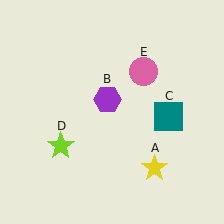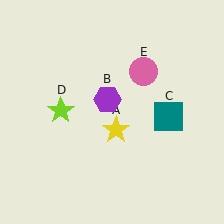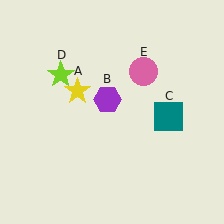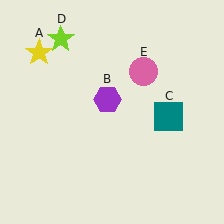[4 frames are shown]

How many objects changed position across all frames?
2 objects changed position: yellow star (object A), lime star (object D).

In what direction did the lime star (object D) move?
The lime star (object D) moved up.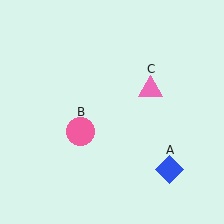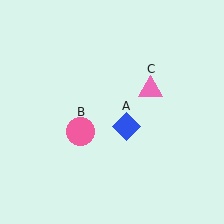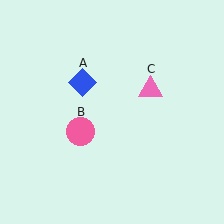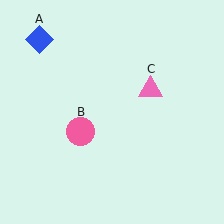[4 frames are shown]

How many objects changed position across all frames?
1 object changed position: blue diamond (object A).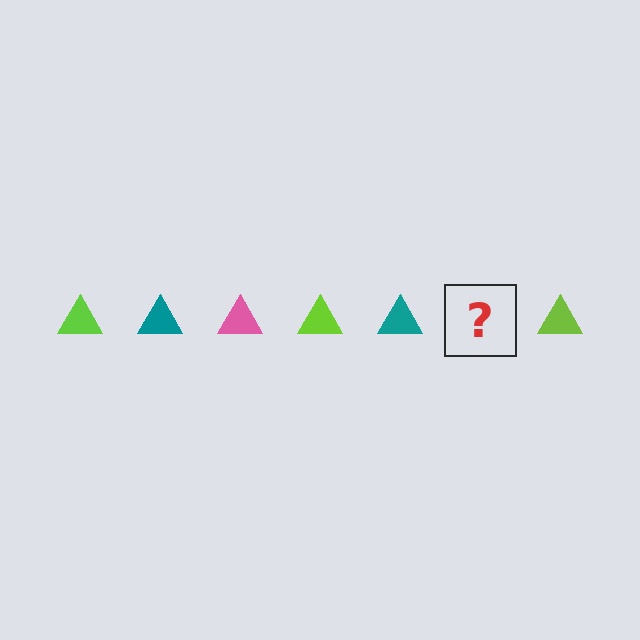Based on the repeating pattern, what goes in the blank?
The blank should be a pink triangle.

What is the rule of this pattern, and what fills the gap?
The rule is that the pattern cycles through lime, teal, pink triangles. The gap should be filled with a pink triangle.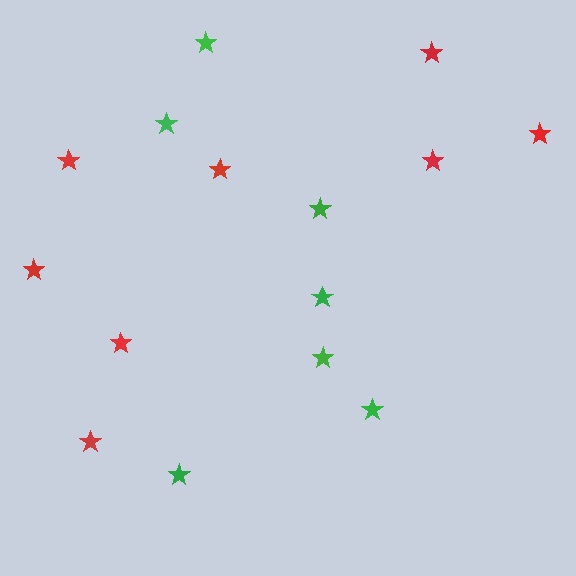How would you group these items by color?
There are 2 groups: one group of red stars (8) and one group of green stars (7).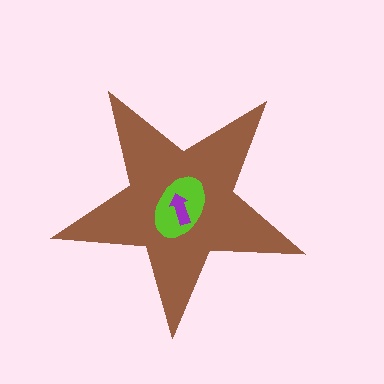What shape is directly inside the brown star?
The lime ellipse.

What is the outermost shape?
The brown star.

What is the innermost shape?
The purple arrow.